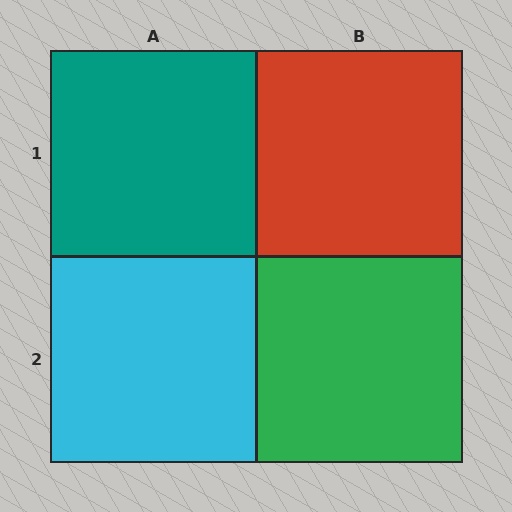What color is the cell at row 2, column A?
Cyan.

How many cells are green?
1 cell is green.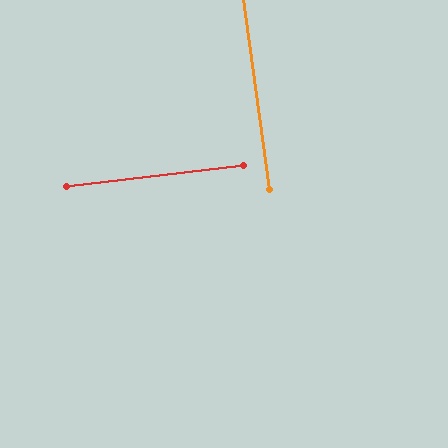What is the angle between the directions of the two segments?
Approximately 89 degrees.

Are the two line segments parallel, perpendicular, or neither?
Perpendicular — they meet at approximately 89°.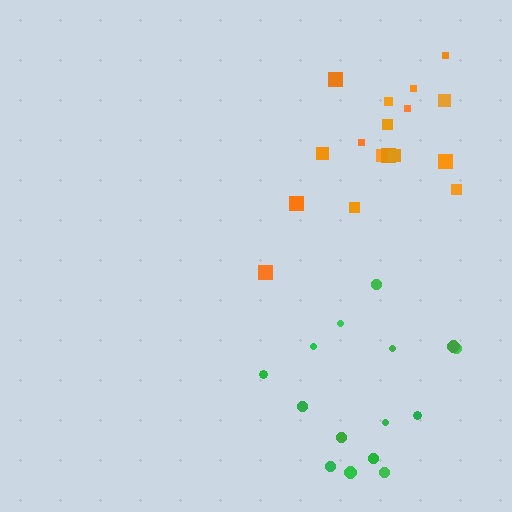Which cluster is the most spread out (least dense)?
Orange.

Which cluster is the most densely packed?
Green.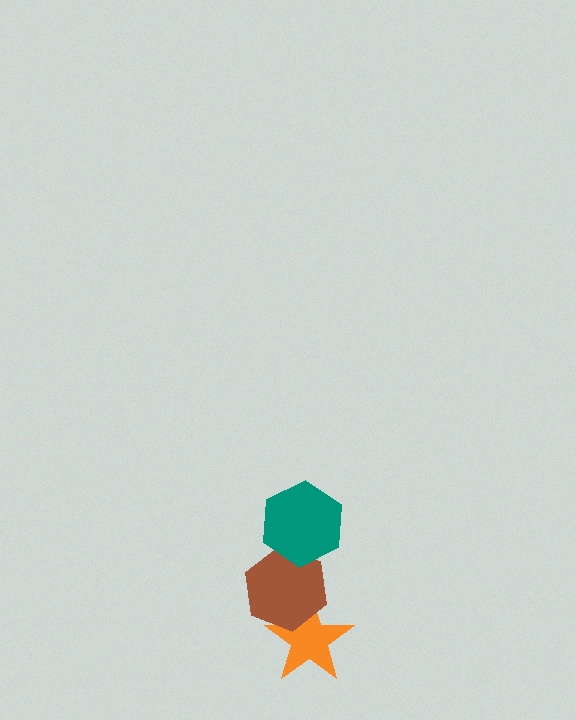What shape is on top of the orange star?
The brown hexagon is on top of the orange star.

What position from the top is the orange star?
The orange star is 3rd from the top.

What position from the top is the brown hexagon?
The brown hexagon is 2nd from the top.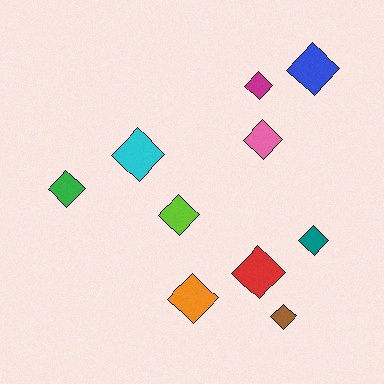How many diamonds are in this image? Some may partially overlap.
There are 10 diamonds.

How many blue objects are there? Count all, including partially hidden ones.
There is 1 blue object.